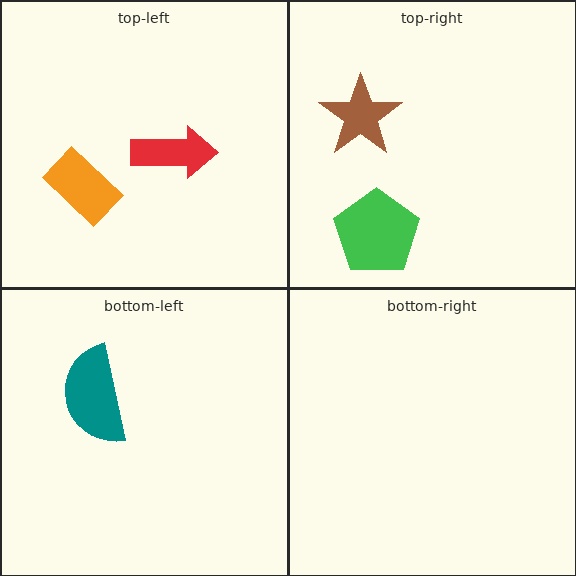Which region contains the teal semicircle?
The bottom-left region.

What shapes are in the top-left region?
The orange rectangle, the red arrow.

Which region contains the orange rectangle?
The top-left region.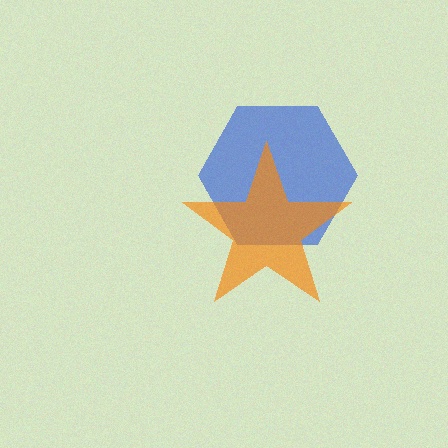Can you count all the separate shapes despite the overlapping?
Yes, there are 2 separate shapes.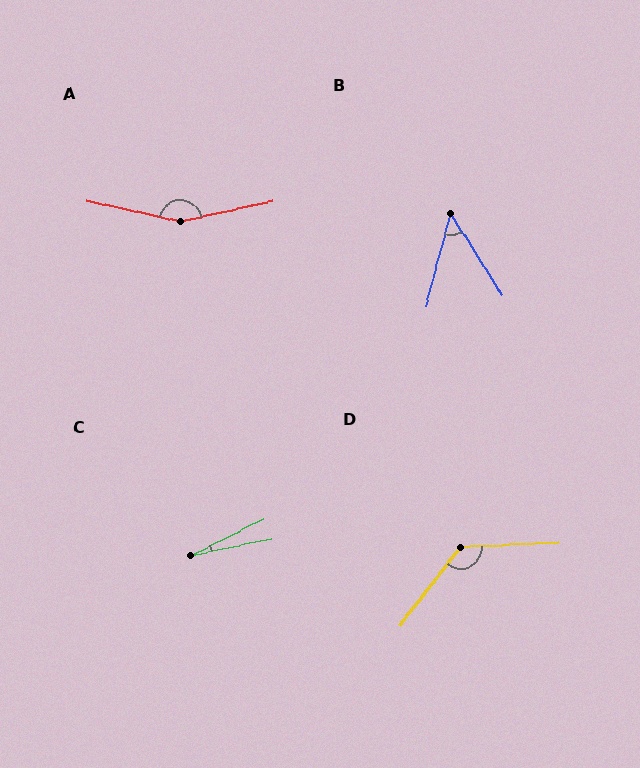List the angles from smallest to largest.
C (15°), B (47°), D (130°), A (155°).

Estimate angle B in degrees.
Approximately 47 degrees.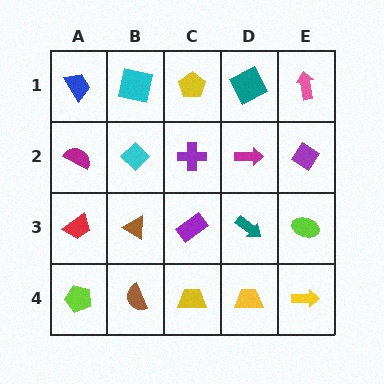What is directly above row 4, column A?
A red trapezoid.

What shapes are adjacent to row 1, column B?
A cyan diamond (row 2, column B), a blue trapezoid (row 1, column A), a yellow pentagon (row 1, column C).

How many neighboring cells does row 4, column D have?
3.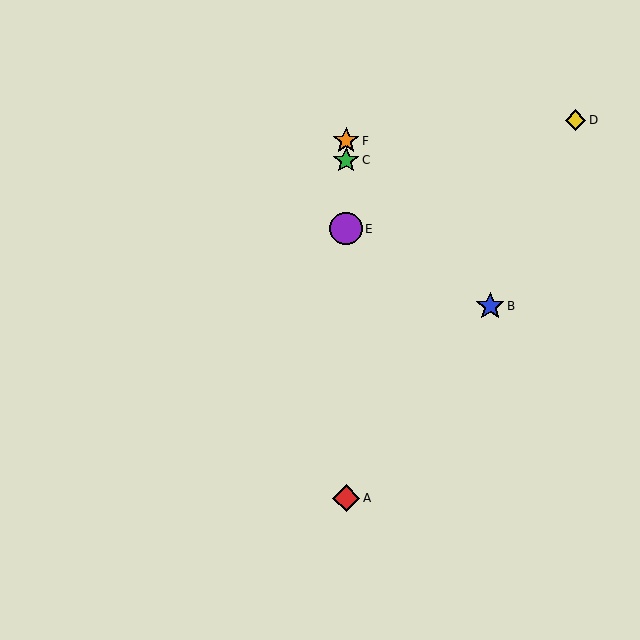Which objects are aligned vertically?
Objects A, C, E, F are aligned vertically.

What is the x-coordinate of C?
Object C is at x≈346.